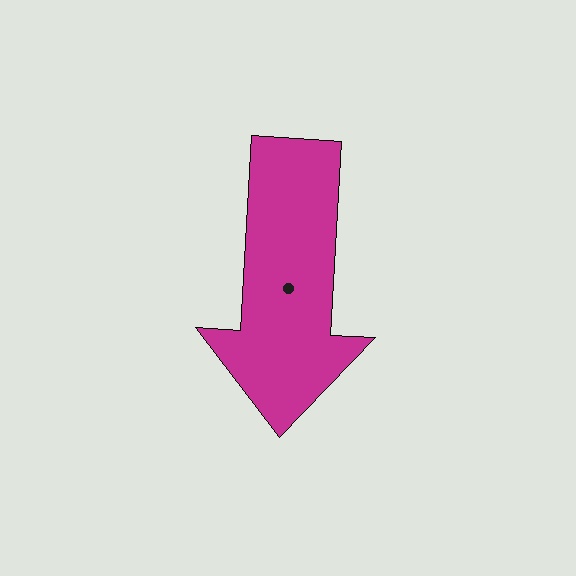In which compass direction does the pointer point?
South.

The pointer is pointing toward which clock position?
Roughly 6 o'clock.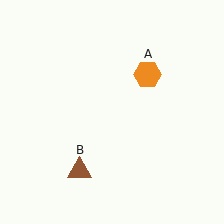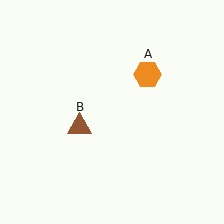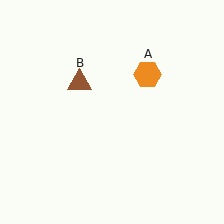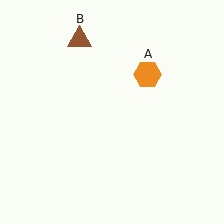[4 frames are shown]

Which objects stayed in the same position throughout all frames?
Orange hexagon (object A) remained stationary.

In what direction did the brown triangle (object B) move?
The brown triangle (object B) moved up.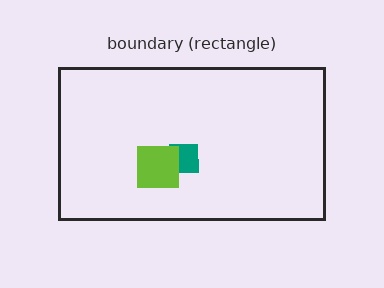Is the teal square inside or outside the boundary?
Inside.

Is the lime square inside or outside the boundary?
Inside.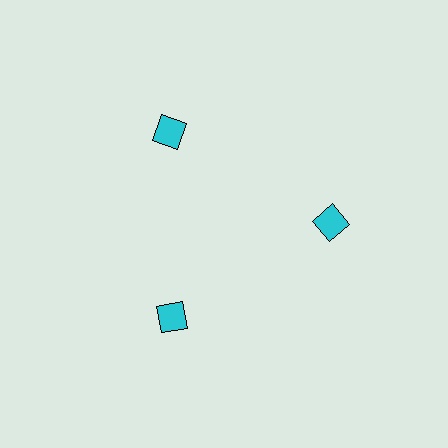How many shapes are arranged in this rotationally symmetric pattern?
There are 3 shapes, arranged in 3 groups of 1.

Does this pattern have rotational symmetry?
Yes, this pattern has 3-fold rotational symmetry. It looks the same after rotating 120 degrees around the center.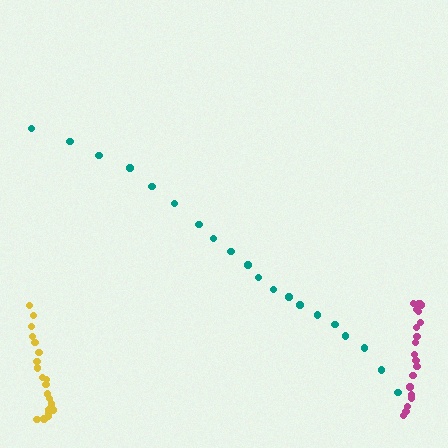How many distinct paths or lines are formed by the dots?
There are 3 distinct paths.